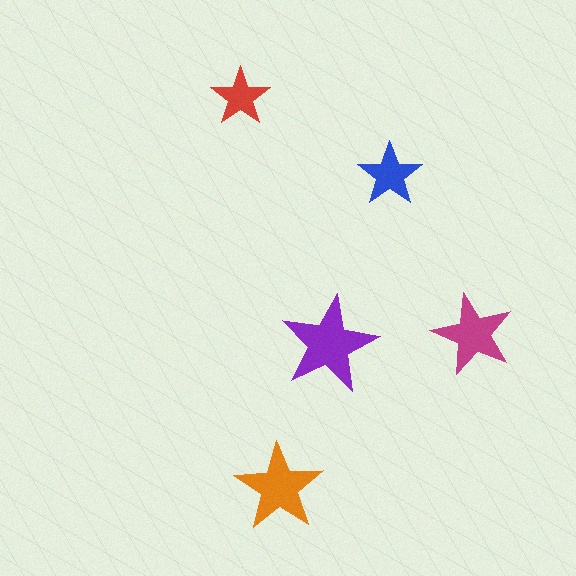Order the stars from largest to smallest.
the purple one, the orange one, the magenta one, the blue one, the red one.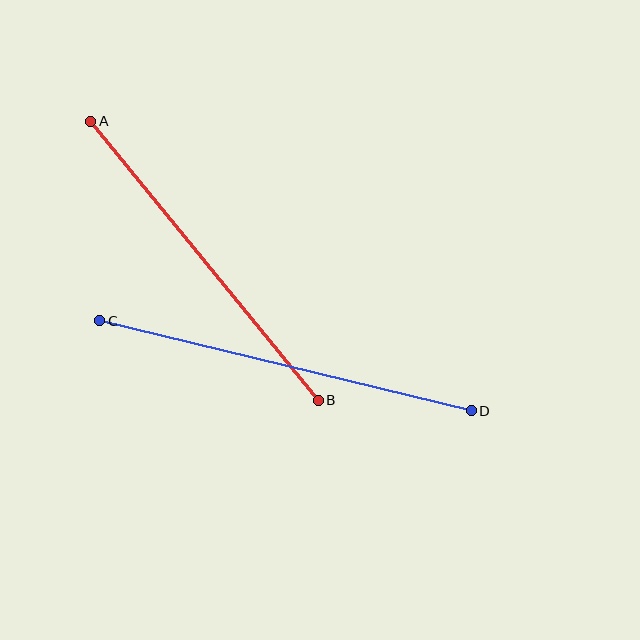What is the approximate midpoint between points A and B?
The midpoint is at approximately (205, 261) pixels.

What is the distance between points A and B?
The distance is approximately 360 pixels.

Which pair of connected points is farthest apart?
Points C and D are farthest apart.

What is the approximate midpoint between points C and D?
The midpoint is at approximately (285, 366) pixels.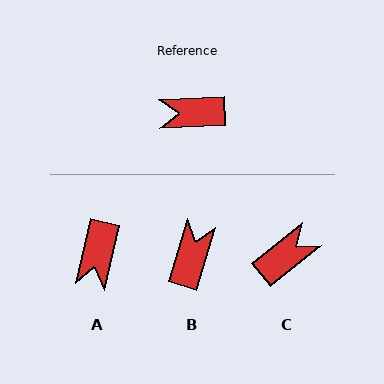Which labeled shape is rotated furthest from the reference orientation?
C, about 144 degrees away.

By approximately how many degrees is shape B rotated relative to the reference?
Approximately 109 degrees clockwise.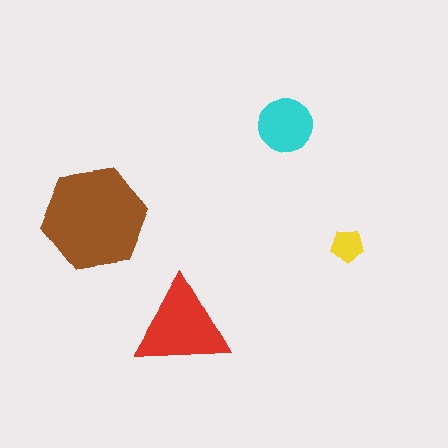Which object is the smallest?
The yellow pentagon.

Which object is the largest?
The brown hexagon.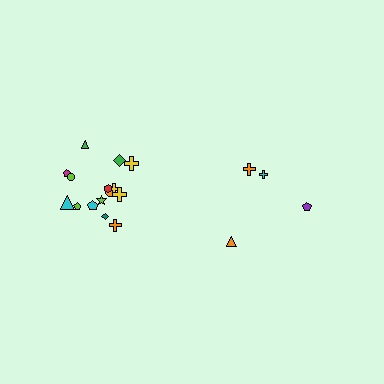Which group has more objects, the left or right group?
The left group.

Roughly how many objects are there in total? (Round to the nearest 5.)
Roughly 20 objects in total.